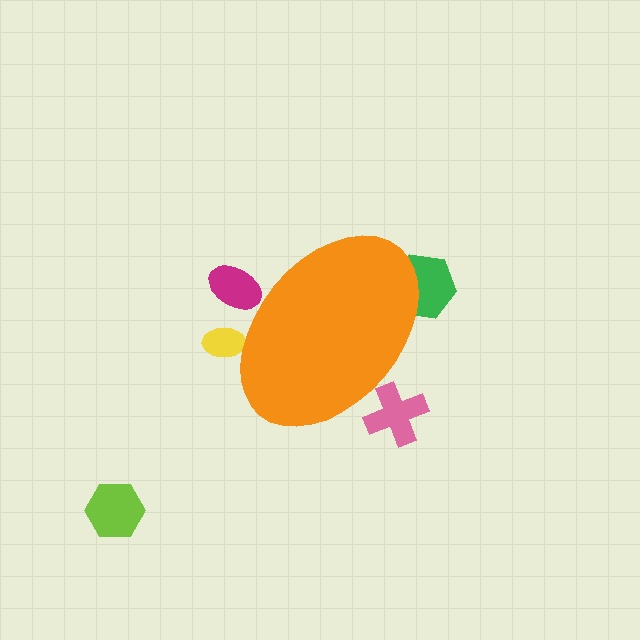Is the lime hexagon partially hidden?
No, the lime hexagon is fully visible.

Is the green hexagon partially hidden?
Yes, the green hexagon is partially hidden behind the orange ellipse.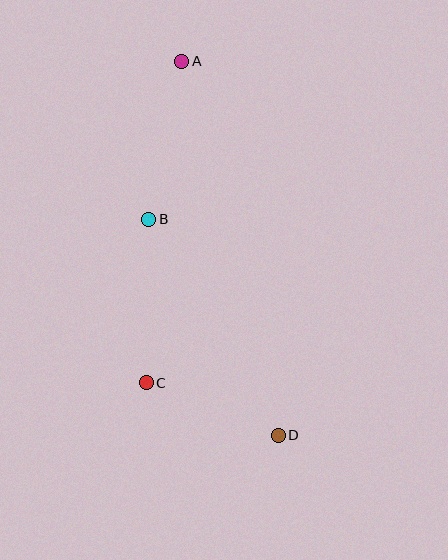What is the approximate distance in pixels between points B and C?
The distance between B and C is approximately 164 pixels.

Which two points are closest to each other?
Points C and D are closest to each other.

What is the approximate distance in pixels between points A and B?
The distance between A and B is approximately 161 pixels.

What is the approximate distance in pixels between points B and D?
The distance between B and D is approximately 252 pixels.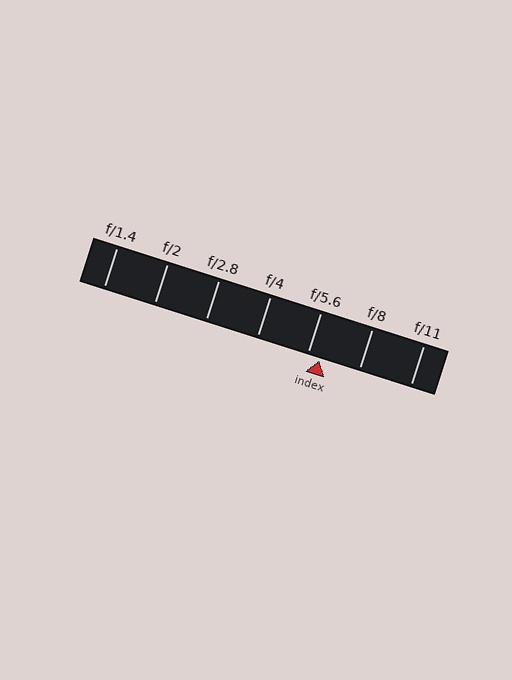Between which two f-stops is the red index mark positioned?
The index mark is between f/5.6 and f/8.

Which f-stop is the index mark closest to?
The index mark is closest to f/5.6.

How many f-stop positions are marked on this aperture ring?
There are 7 f-stop positions marked.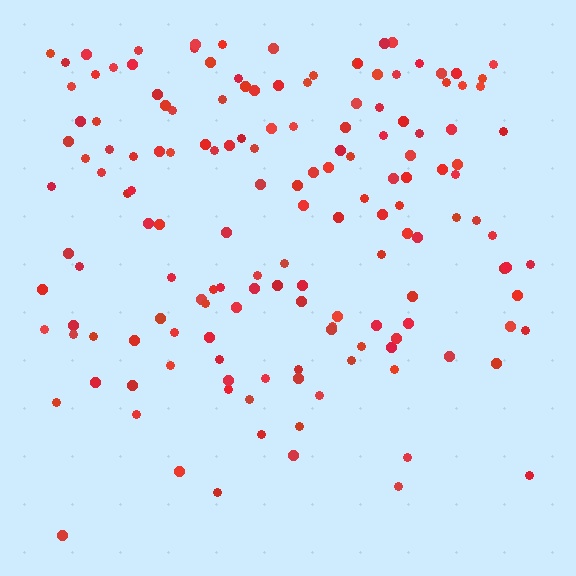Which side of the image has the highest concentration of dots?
The top.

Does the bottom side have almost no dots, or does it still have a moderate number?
Still a moderate number, just noticeably fewer than the top.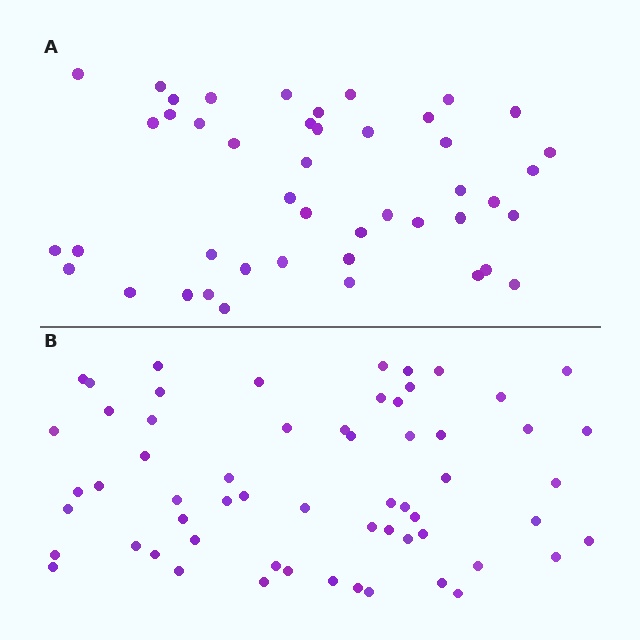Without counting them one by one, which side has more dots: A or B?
Region B (the bottom region) has more dots.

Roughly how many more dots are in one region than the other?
Region B has approximately 15 more dots than region A.